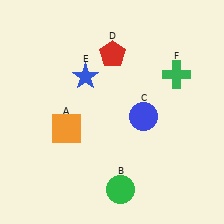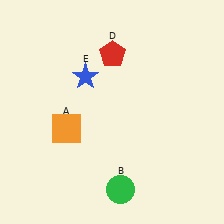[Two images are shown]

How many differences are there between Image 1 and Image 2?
There are 2 differences between the two images.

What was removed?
The blue circle (C), the green cross (F) were removed in Image 2.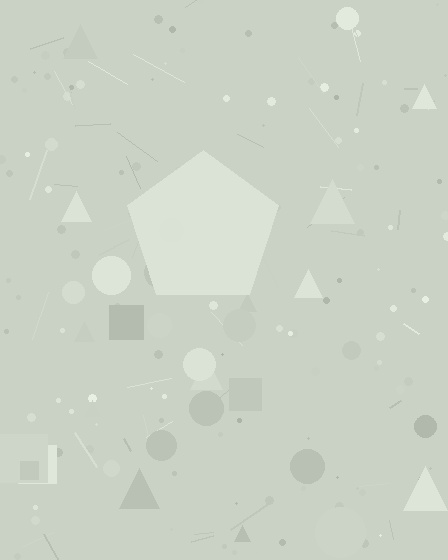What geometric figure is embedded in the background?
A pentagon is embedded in the background.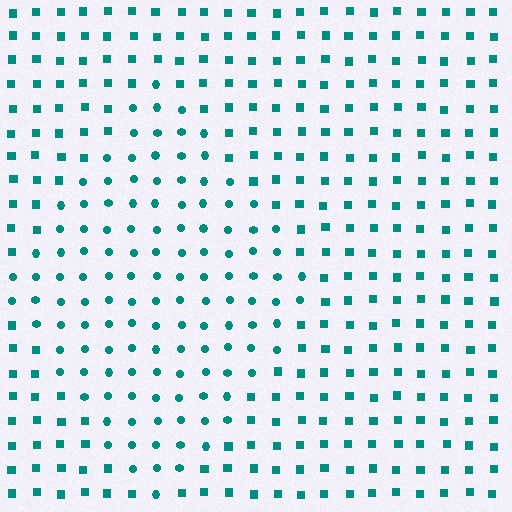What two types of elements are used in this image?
The image uses circles inside the diamond region and squares outside it.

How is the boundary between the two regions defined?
The boundary is defined by a change in element shape: circles inside vs. squares outside. All elements share the same color and spacing.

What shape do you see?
I see a diamond.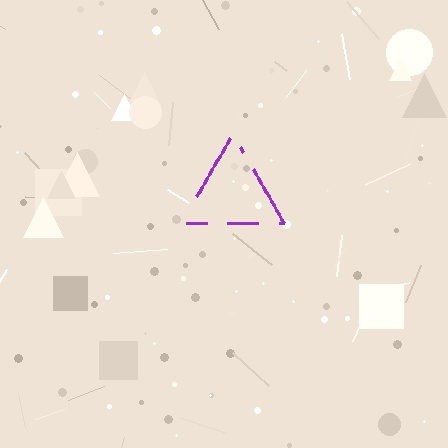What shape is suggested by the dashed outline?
The dashed outline suggests a triangle.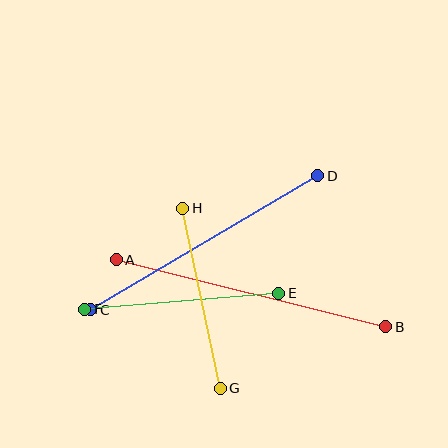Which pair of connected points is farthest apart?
Points A and B are farthest apart.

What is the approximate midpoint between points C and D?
The midpoint is at approximately (204, 243) pixels.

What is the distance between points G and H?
The distance is approximately 184 pixels.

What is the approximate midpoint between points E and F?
The midpoint is at approximately (182, 301) pixels.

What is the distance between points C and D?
The distance is approximately 263 pixels.